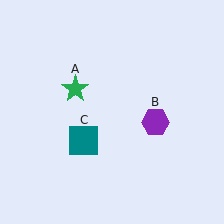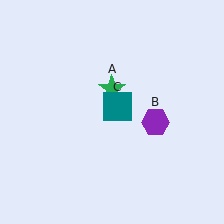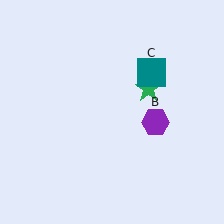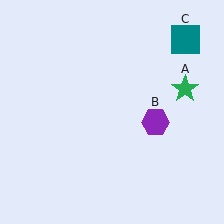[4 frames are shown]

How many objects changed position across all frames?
2 objects changed position: green star (object A), teal square (object C).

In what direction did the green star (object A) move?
The green star (object A) moved right.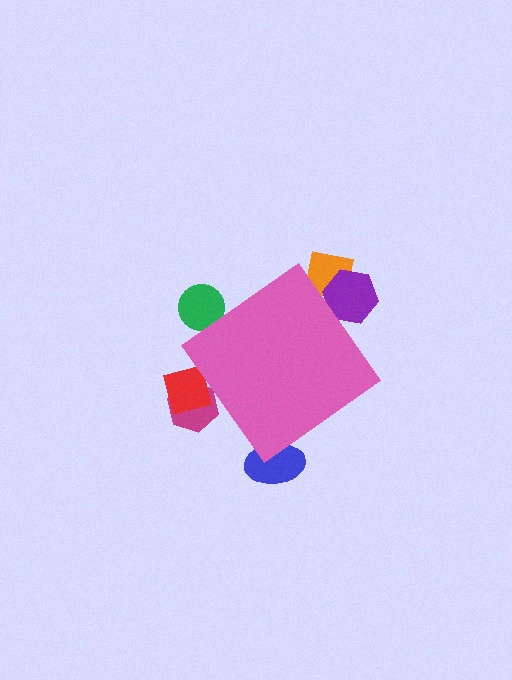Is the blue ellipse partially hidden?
Yes, the blue ellipse is partially hidden behind the pink diamond.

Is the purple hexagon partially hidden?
Yes, the purple hexagon is partially hidden behind the pink diamond.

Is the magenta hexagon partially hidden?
Yes, the magenta hexagon is partially hidden behind the pink diamond.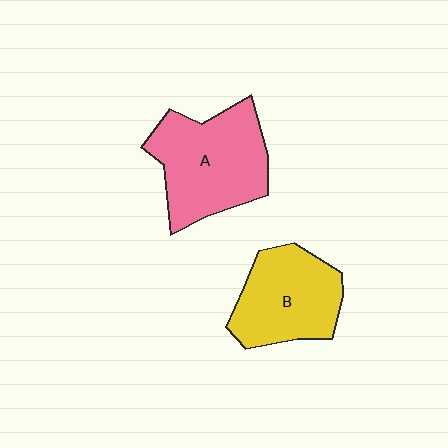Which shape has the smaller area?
Shape B (yellow).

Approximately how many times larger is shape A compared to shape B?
Approximately 1.2 times.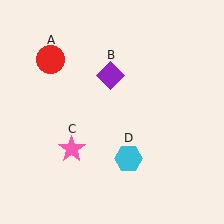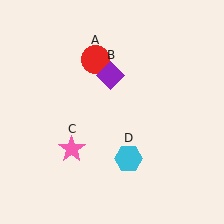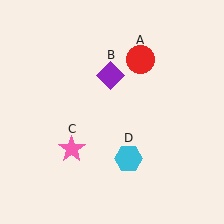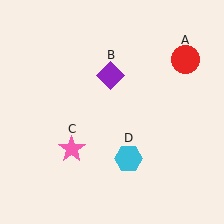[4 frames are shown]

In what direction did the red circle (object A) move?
The red circle (object A) moved right.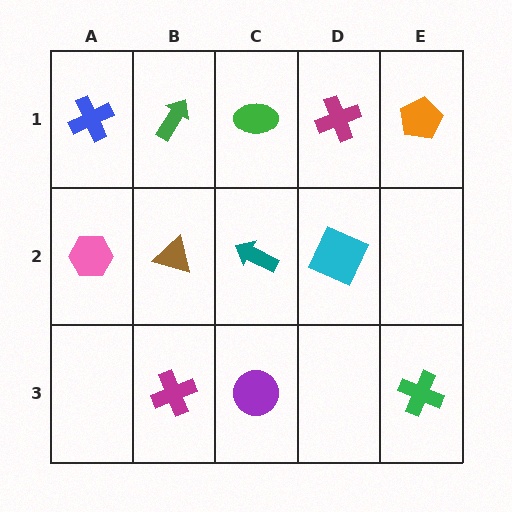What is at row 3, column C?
A purple circle.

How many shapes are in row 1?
5 shapes.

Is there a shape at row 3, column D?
No, that cell is empty.